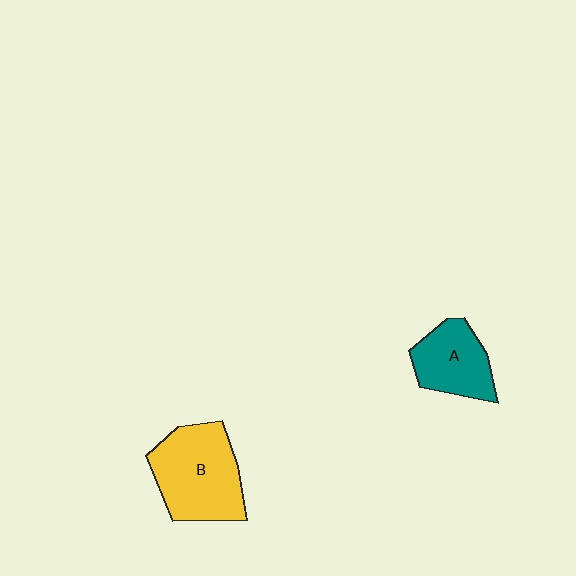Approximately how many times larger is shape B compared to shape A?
Approximately 1.5 times.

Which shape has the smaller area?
Shape A (teal).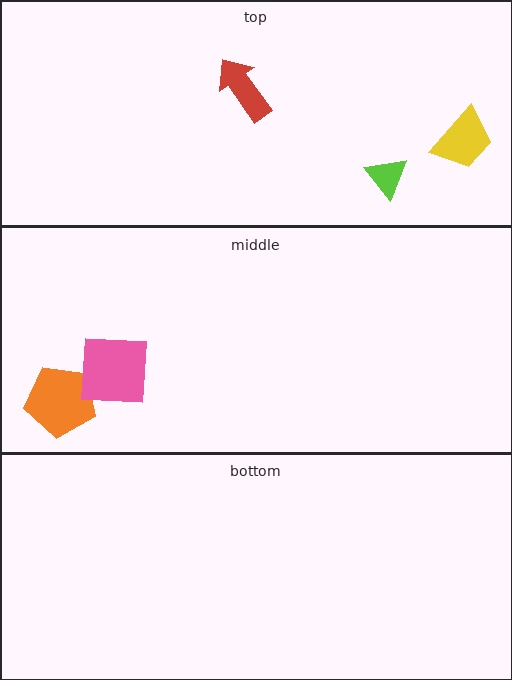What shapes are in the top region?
The yellow trapezoid, the red arrow, the lime triangle.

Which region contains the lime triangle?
The top region.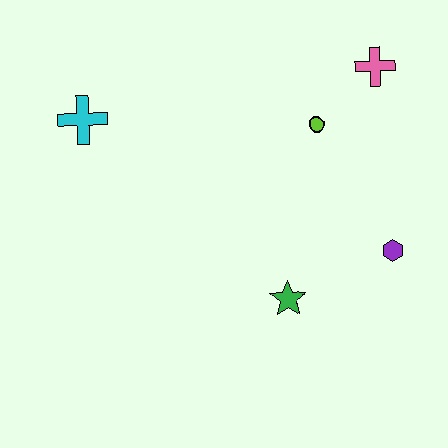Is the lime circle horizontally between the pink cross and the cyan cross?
Yes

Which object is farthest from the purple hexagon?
The cyan cross is farthest from the purple hexagon.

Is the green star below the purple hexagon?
Yes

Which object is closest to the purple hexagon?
The green star is closest to the purple hexagon.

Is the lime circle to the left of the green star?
No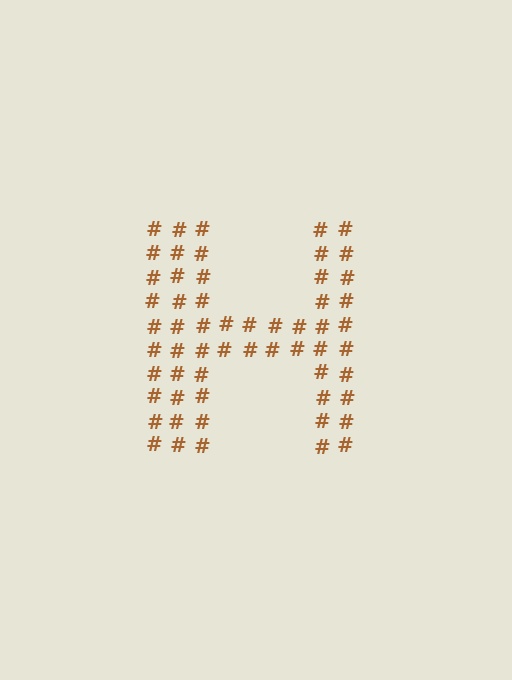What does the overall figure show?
The overall figure shows the letter H.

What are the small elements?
The small elements are hash symbols.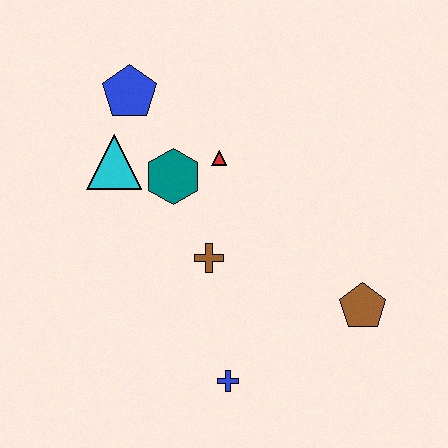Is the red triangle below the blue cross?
No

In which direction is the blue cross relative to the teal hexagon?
The blue cross is below the teal hexagon.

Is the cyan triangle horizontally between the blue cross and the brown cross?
No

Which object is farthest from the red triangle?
The blue cross is farthest from the red triangle.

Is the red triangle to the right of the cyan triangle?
Yes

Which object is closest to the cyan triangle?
The teal hexagon is closest to the cyan triangle.